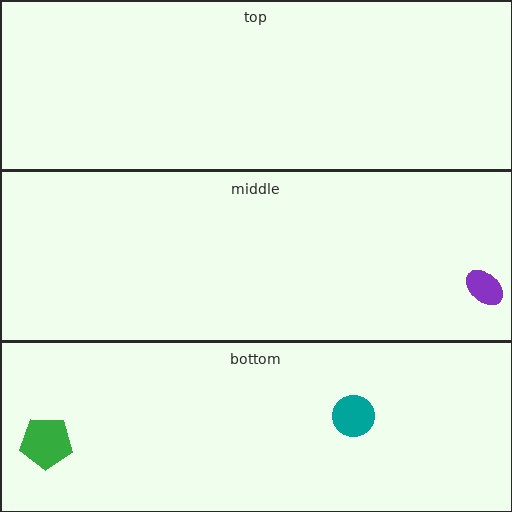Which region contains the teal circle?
The bottom region.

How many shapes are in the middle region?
1.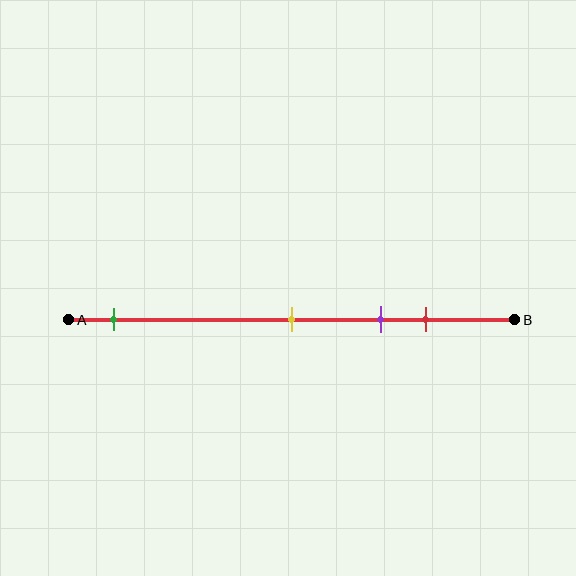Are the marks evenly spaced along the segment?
No, the marks are not evenly spaced.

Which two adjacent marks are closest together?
The purple and red marks are the closest adjacent pair.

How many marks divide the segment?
There are 4 marks dividing the segment.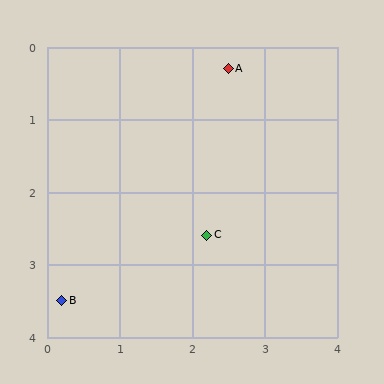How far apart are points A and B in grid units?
Points A and B are about 3.9 grid units apart.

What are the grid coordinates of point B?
Point B is at approximately (0.2, 3.5).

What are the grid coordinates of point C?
Point C is at approximately (2.2, 2.6).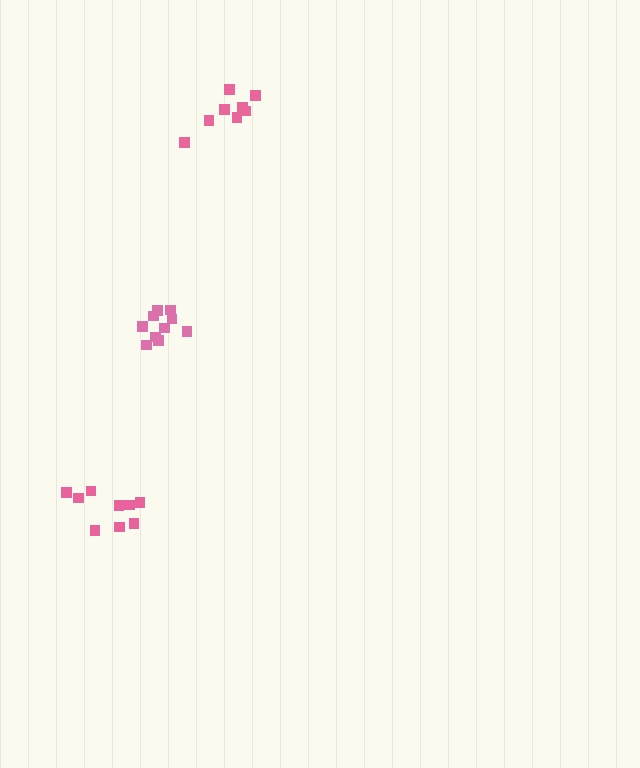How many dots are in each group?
Group 1: 10 dots, Group 2: 9 dots, Group 3: 8 dots (27 total).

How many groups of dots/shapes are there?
There are 3 groups.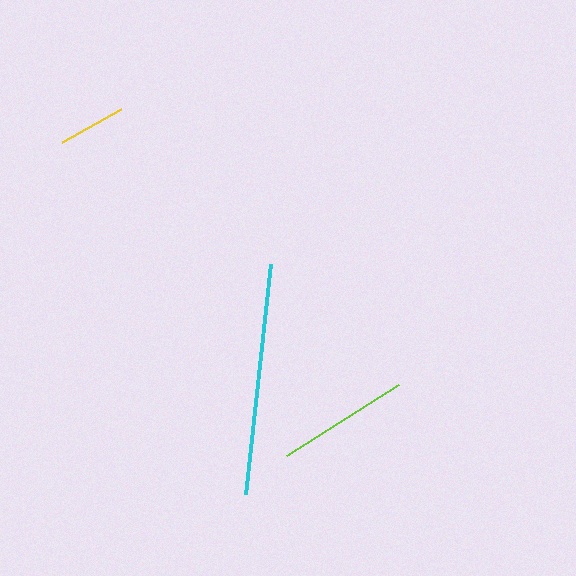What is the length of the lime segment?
The lime segment is approximately 132 pixels long.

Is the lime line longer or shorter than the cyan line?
The cyan line is longer than the lime line.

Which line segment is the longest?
The cyan line is the longest at approximately 232 pixels.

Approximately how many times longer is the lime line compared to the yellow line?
The lime line is approximately 2.0 times the length of the yellow line.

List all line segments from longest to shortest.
From longest to shortest: cyan, lime, yellow.